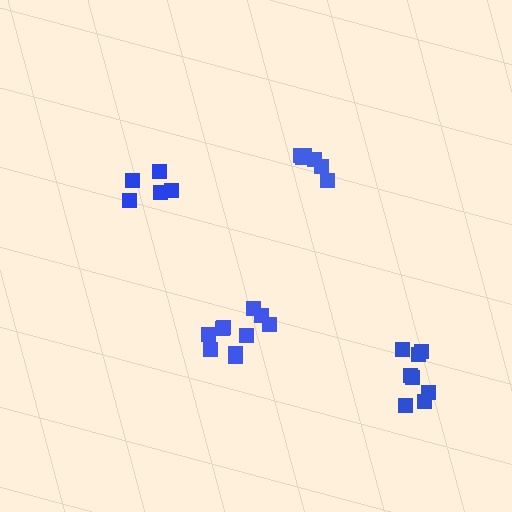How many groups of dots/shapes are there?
There are 4 groups.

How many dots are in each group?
Group 1: 8 dots, Group 2: 5 dots, Group 3: 10 dots, Group 4: 6 dots (29 total).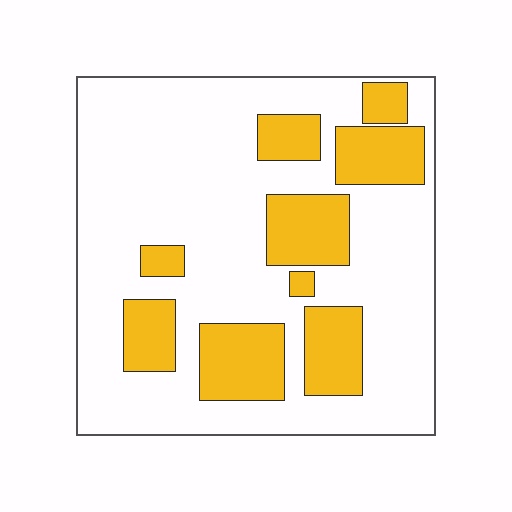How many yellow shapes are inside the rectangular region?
9.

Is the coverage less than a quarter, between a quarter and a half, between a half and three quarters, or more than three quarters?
Between a quarter and a half.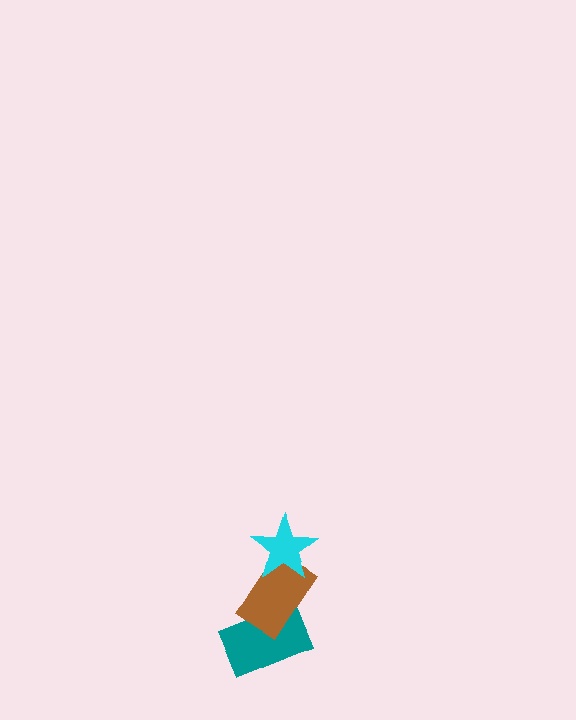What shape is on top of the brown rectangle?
The cyan star is on top of the brown rectangle.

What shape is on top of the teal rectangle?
The brown rectangle is on top of the teal rectangle.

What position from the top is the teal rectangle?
The teal rectangle is 3rd from the top.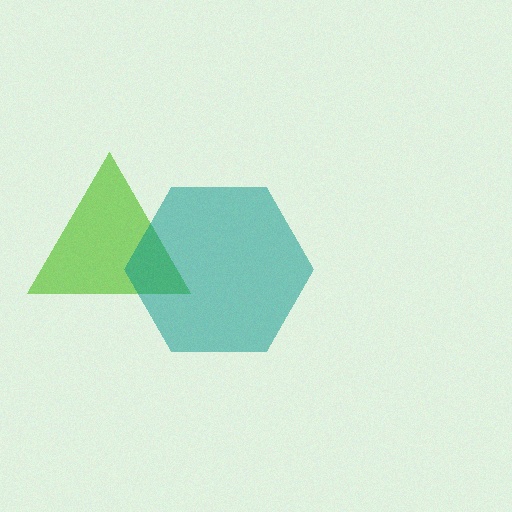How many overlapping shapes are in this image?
There are 2 overlapping shapes in the image.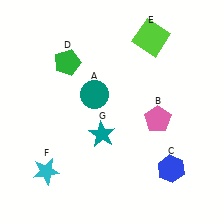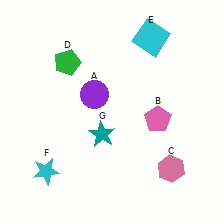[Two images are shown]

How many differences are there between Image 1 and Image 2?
There are 3 differences between the two images.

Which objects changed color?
A changed from teal to purple. C changed from blue to pink. E changed from lime to cyan.